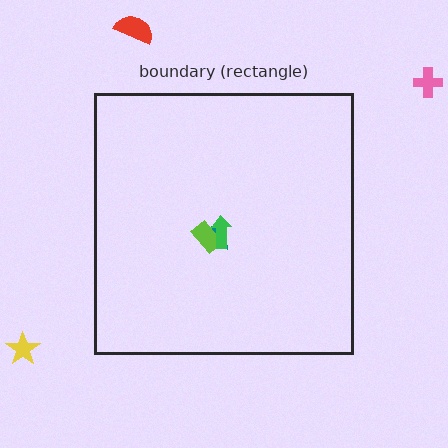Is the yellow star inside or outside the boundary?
Outside.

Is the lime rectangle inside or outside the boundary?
Inside.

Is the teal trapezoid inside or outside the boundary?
Inside.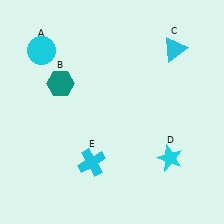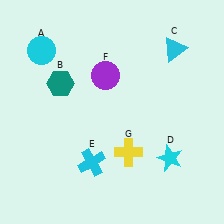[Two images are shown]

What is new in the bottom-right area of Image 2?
A yellow cross (G) was added in the bottom-right area of Image 2.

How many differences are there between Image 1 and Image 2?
There are 2 differences between the two images.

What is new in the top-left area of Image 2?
A purple circle (F) was added in the top-left area of Image 2.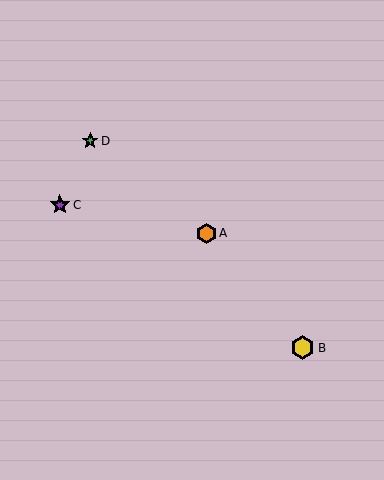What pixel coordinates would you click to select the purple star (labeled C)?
Click at (60, 205) to select the purple star C.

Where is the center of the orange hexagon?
The center of the orange hexagon is at (206, 233).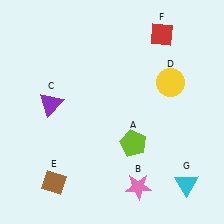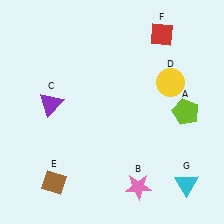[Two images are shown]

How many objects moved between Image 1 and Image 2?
1 object moved between the two images.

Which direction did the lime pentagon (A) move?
The lime pentagon (A) moved right.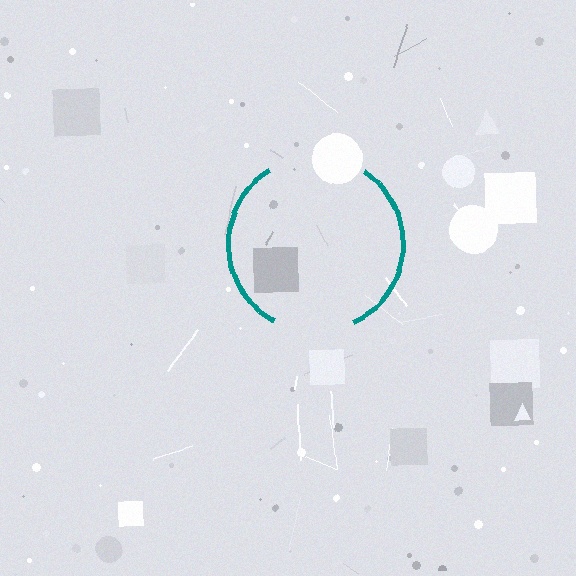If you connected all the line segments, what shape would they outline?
They would outline a circle.